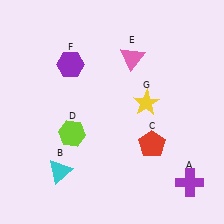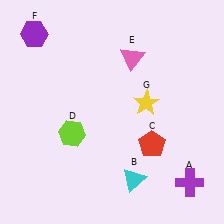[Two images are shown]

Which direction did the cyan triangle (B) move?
The cyan triangle (B) moved right.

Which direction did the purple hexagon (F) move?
The purple hexagon (F) moved left.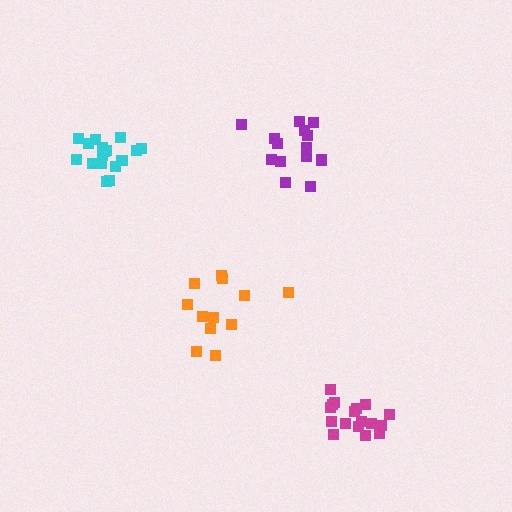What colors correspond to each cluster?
The clusters are colored: magenta, cyan, orange, purple.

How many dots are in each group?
Group 1: 17 dots, Group 2: 18 dots, Group 3: 12 dots, Group 4: 14 dots (61 total).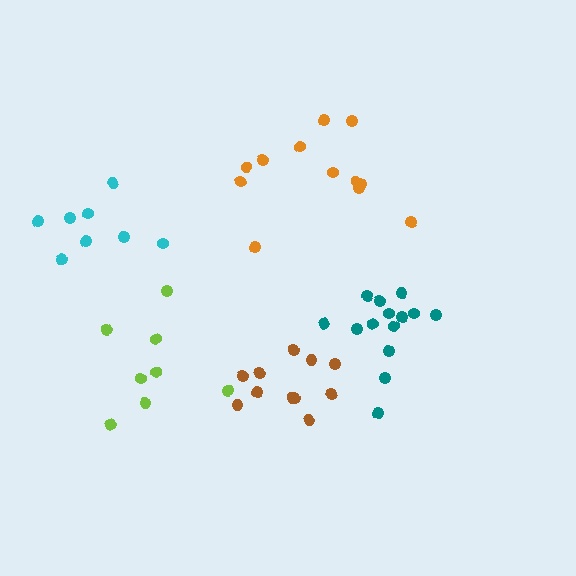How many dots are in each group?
Group 1: 14 dots, Group 2: 12 dots, Group 3: 12 dots, Group 4: 8 dots, Group 5: 8 dots (54 total).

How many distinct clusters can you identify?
There are 5 distinct clusters.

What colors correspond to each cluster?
The clusters are colored: teal, orange, brown, cyan, lime.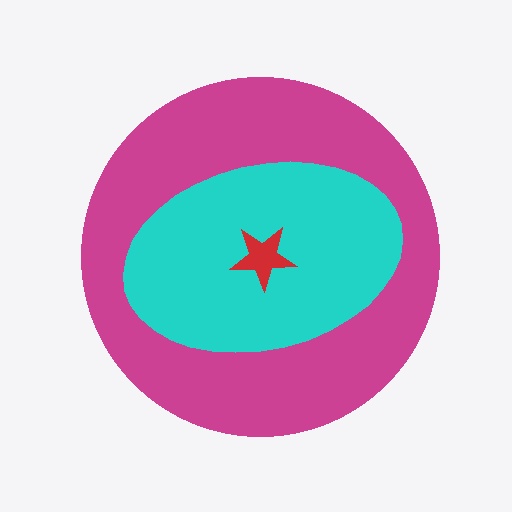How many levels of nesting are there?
3.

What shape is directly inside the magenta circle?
The cyan ellipse.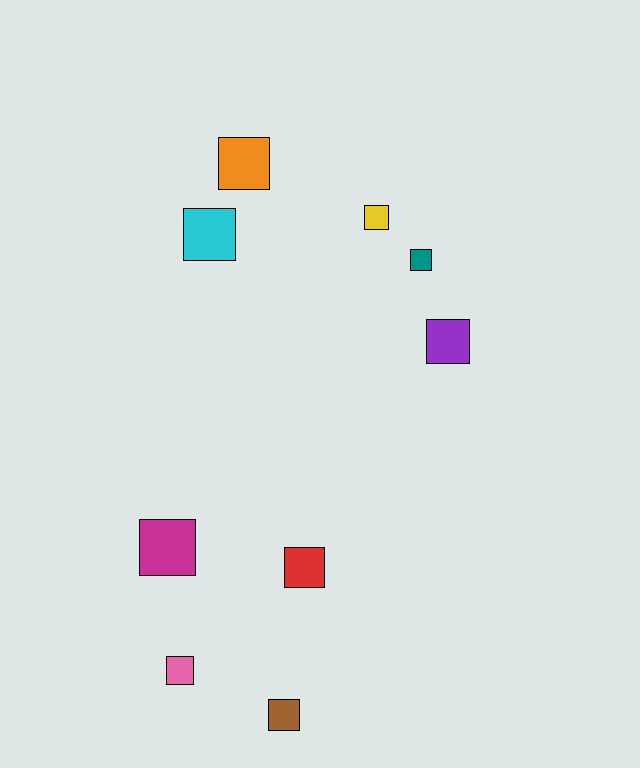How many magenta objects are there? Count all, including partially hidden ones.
There is 1 magenta object.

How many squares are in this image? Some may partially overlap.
There are 9 squares.